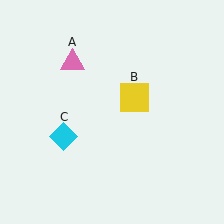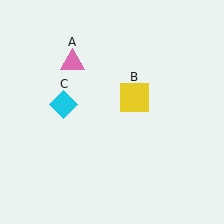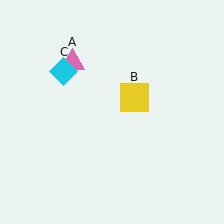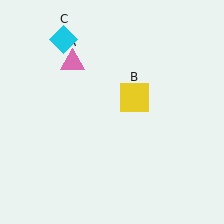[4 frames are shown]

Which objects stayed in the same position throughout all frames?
Pink triangle (object A) and yellow square (object B) remained stationary.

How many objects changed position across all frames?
1 object changed position: cyan diamond (object C).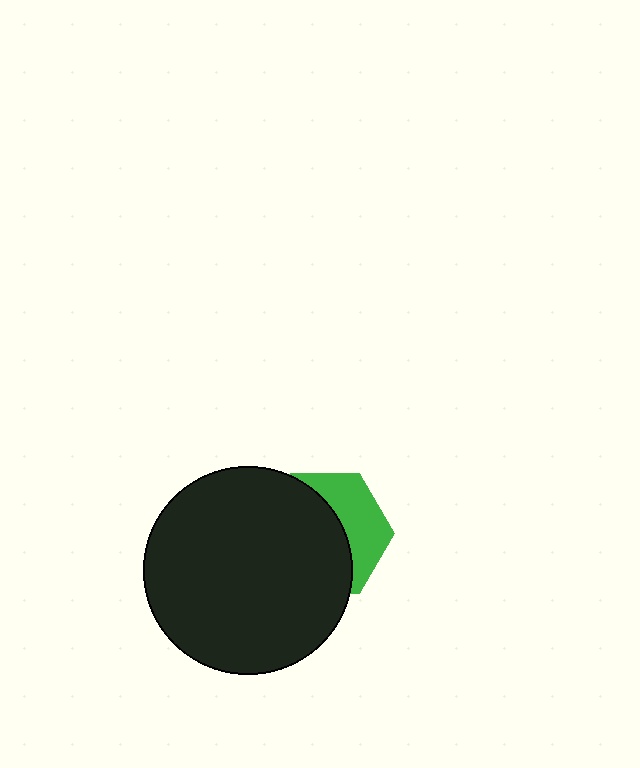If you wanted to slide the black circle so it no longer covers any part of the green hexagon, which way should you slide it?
Slide it left — that is the most direct way to separate the two shapes.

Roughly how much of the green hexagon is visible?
A small part of it is visible (roughly 38%).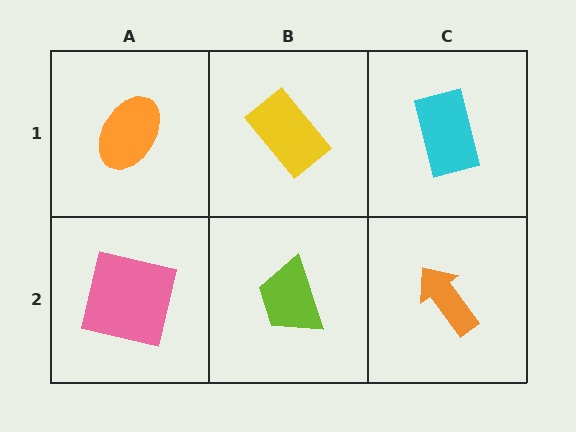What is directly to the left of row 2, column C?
A lime trapezoid.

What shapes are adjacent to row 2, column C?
A cyan rectangle (row 1, column C), a lime trapezoid (row 2, column B).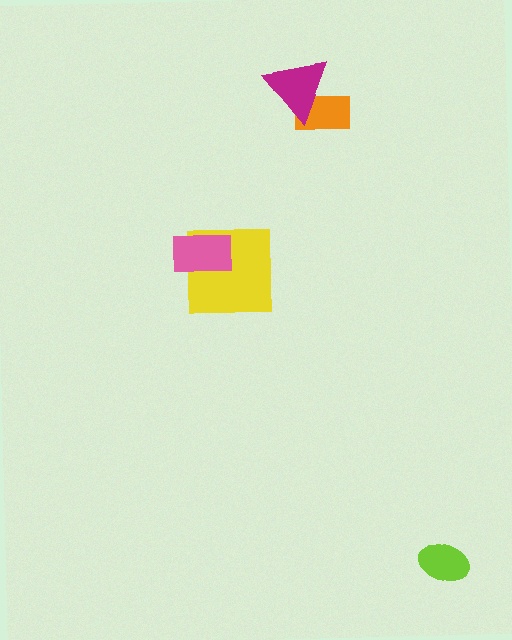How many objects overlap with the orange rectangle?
1 object overlaps with the orange rectangle.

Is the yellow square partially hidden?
Yes, it is partially covered by another shape.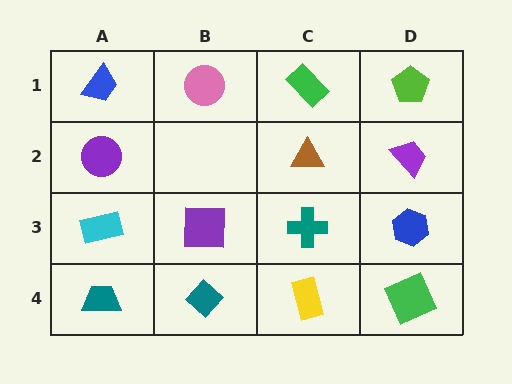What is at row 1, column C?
A green rectangle.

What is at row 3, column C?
A teal cross.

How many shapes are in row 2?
3 shapes.